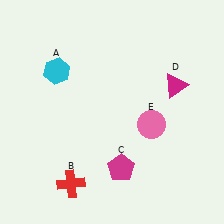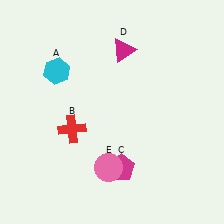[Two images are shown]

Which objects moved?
The objects that moved are: the red cross (B), the magenta triangle (D), the pink circle (E).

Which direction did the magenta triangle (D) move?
The magenta triangle (D) moved left.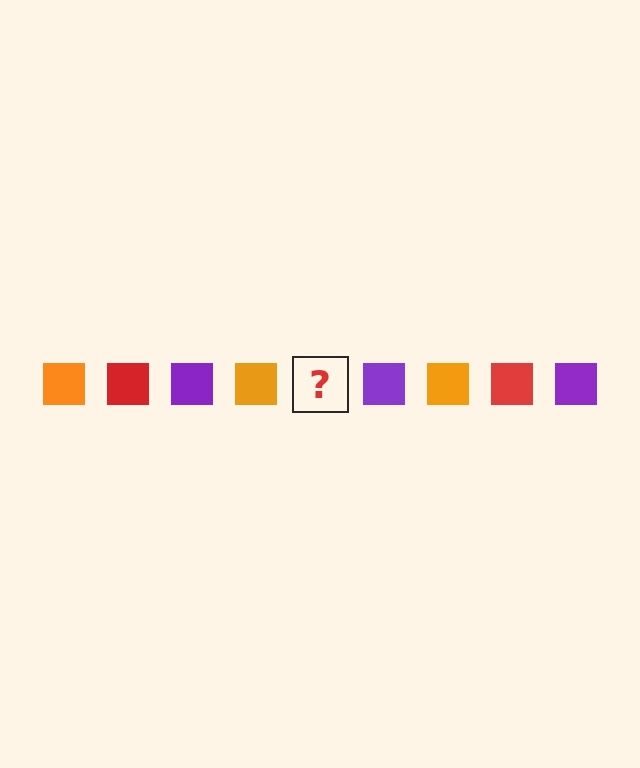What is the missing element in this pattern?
The missing element is a red square.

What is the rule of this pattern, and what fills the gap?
The rule is that the pattern cycles through orange, red, purple squares. The gap should be filled with a red square.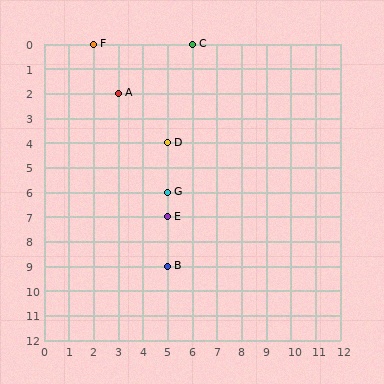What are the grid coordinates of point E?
Point E is at grid coordinates (5, 7).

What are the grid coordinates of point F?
Point F is at grid coordinates (2, 0).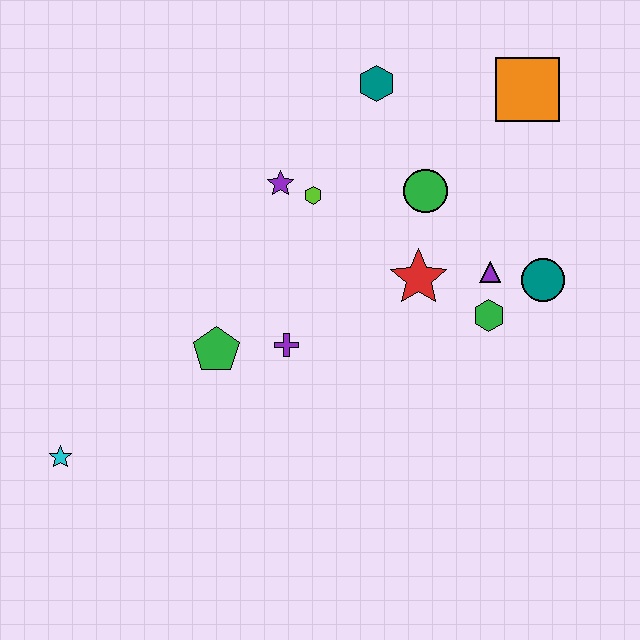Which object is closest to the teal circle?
The purple triangle is closest to the teal circle.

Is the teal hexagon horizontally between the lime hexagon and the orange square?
Yes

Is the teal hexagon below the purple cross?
No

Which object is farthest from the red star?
The cyan star is farthest from the red star.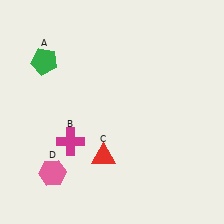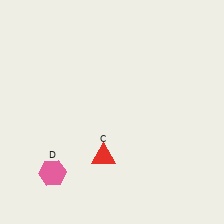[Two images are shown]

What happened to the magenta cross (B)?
The magenta cross (B) was removed in Image 2. It was in the bottom-left area of Image 1.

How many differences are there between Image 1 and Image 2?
There are 2 differences between the two images.